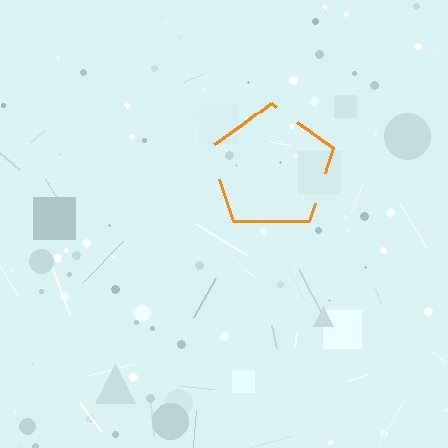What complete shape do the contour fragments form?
The contour fragments form a pentagon.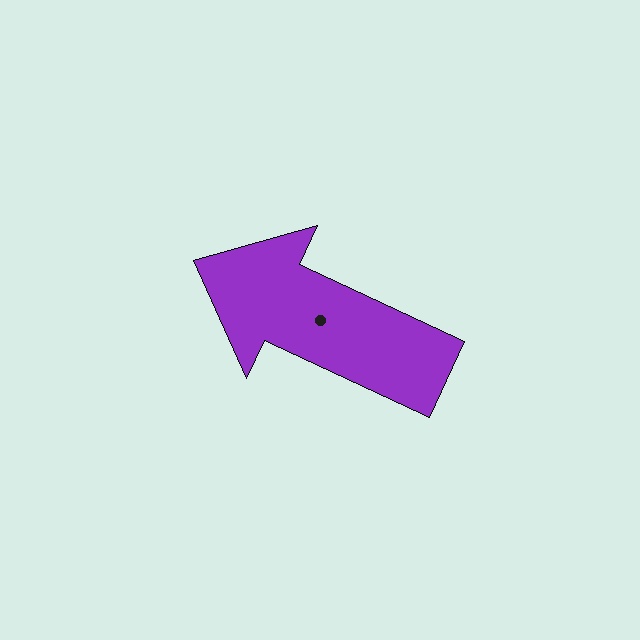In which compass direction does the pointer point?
Northwest.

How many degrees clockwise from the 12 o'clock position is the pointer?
Approximately 295 degrees.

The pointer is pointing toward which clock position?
Roughly 10 o'clock.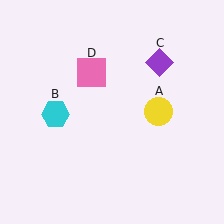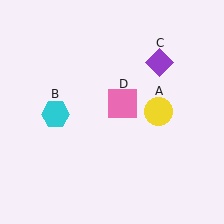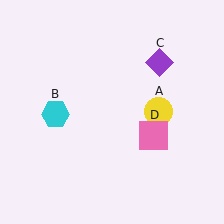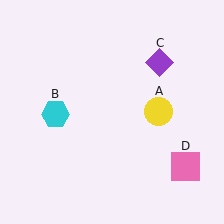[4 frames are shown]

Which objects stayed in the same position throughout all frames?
Yellow circle (object A) and cyan hexagon (object B) and purple diamond (object C) remained stationary.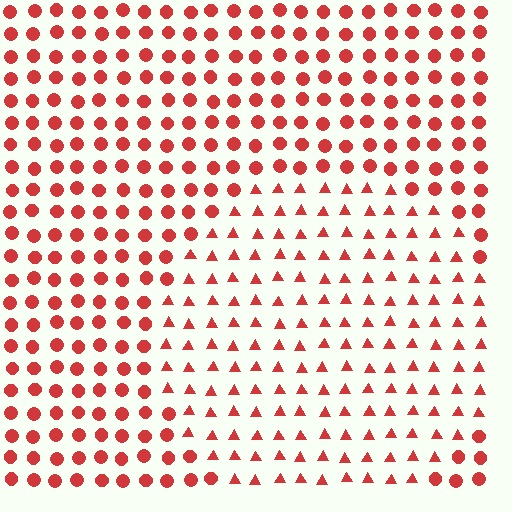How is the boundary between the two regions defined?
The boundary is defined by a change in element shape: triangles inside vs. circles outside. All elements share the same color and spacing.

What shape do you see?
I see a circle.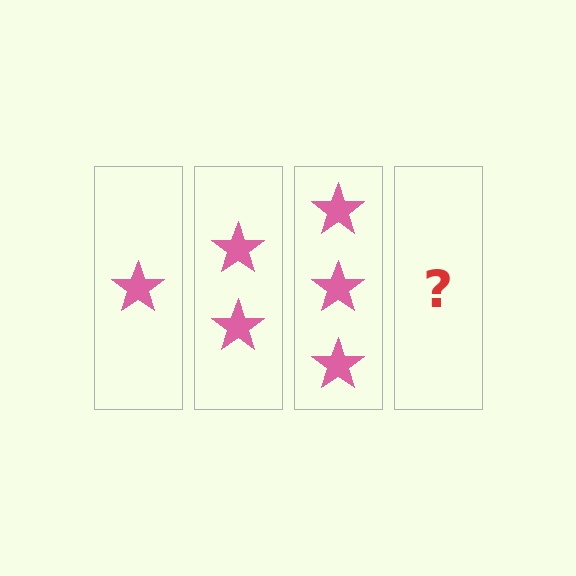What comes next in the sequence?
The next element should be 4 stars.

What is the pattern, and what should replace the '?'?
The pattern is that each step adds one more star. The '?' should be 4 stars.